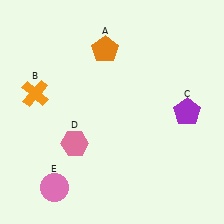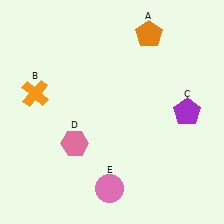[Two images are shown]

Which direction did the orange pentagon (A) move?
The orange pentagon (A) moved right.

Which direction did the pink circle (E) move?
The pink circle (E) moved right.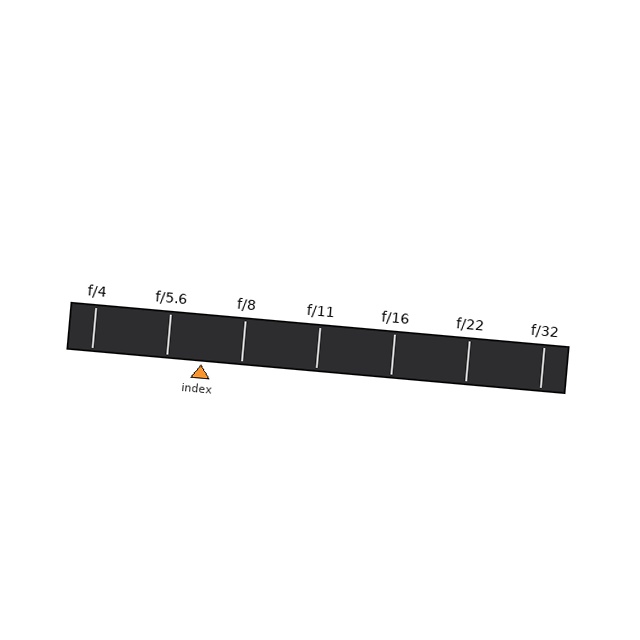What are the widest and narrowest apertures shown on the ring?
The widest aperture shown is f/4 and the narrowest is f/32.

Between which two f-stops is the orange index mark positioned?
The index mark is between f/5.6 and f/8.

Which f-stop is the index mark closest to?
The index mark is closest to f/5.6.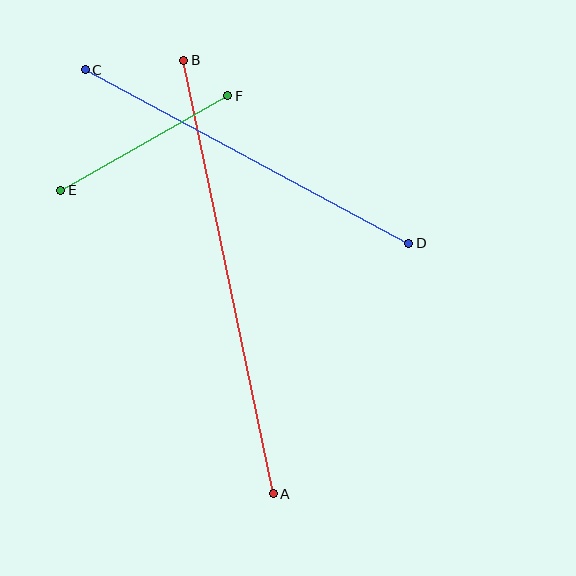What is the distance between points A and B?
The distance is approximately 443 pixels.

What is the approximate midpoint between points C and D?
The midpoint is at approximately (247, 157) pixels.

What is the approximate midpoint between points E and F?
The midpoint is at approximately (144, 143) pixels.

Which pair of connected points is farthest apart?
Points A and B are farthest apart.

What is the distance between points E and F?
The distance is approximately 192 pixels.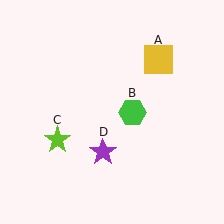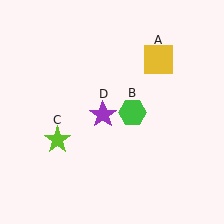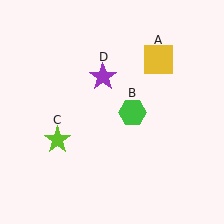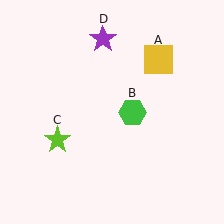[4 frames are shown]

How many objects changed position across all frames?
1 object changed position: purple star (object D).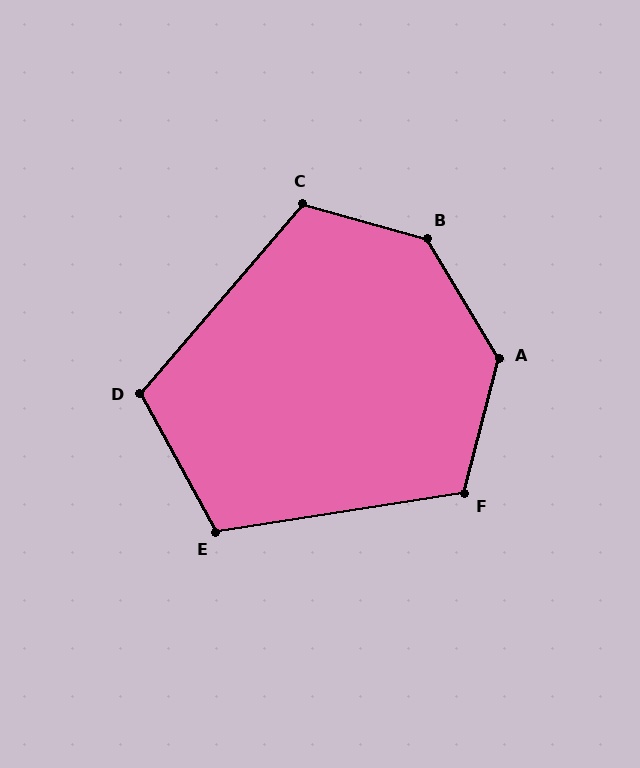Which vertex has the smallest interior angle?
E, at approximately 110 degrees.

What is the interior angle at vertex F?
Approximately 113 degrees (obtuse).